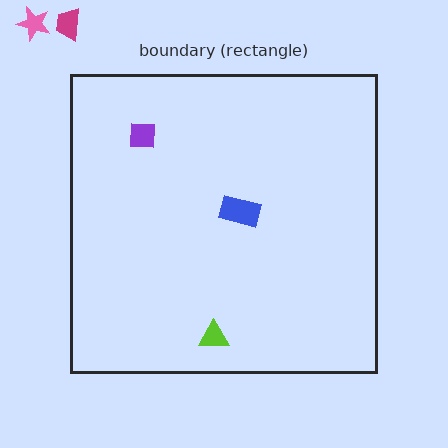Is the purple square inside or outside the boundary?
Inside.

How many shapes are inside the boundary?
3 inside, 2 outside.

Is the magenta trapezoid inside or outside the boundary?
Outside.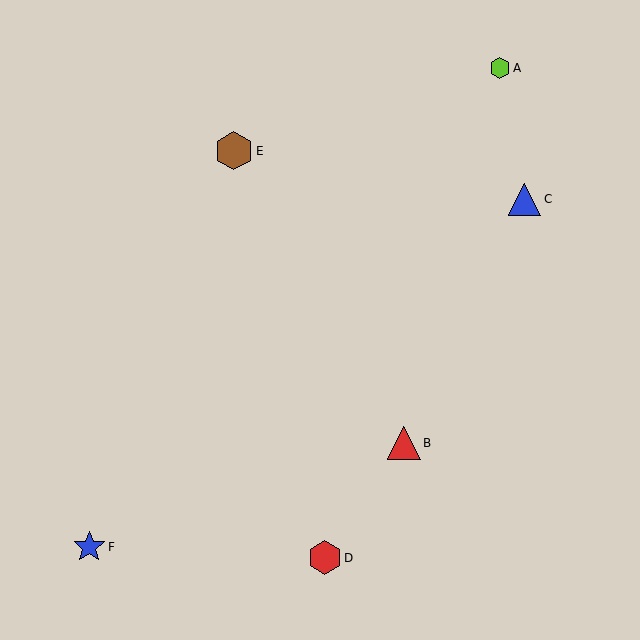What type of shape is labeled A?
Shape A is a lime hexagon.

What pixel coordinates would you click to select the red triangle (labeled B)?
Click at (404, 443) to select the red triangle B.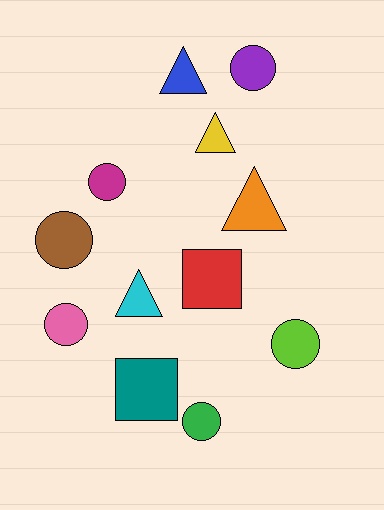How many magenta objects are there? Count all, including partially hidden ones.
There is 1 magenta object.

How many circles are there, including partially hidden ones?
There are 6 circles.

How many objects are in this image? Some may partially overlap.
There are 12 objects.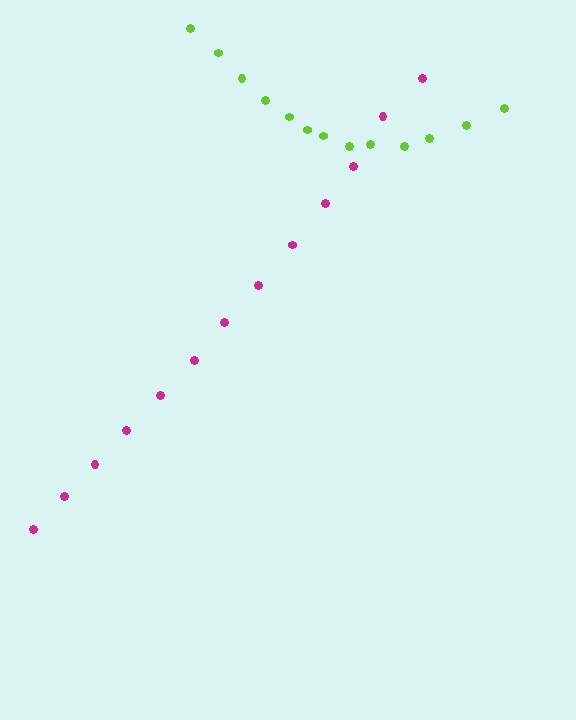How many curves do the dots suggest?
There are 2 distinct paths.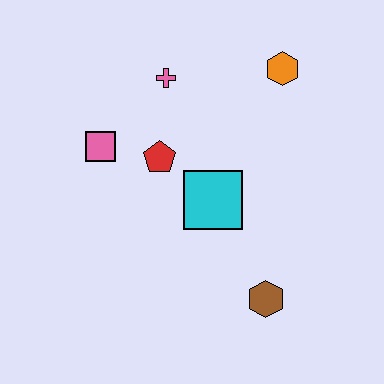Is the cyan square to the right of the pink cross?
Yes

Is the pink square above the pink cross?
No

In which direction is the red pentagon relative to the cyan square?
The red pentagon is to the left of the cyan square.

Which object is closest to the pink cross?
The red pentagon is closest to the pink cross.